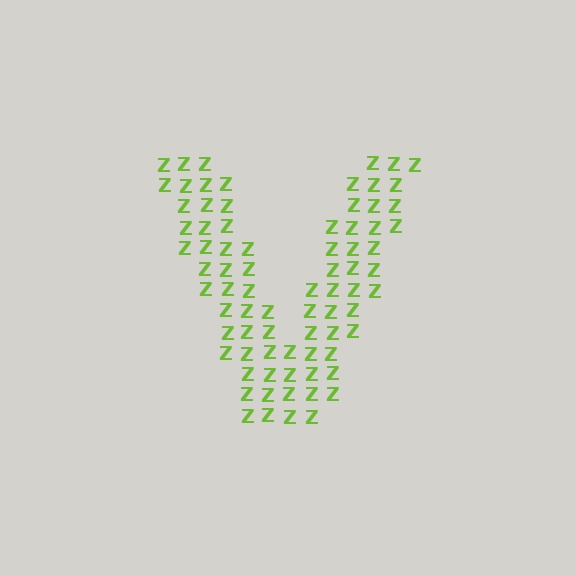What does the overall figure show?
The overall figure shows the letter V.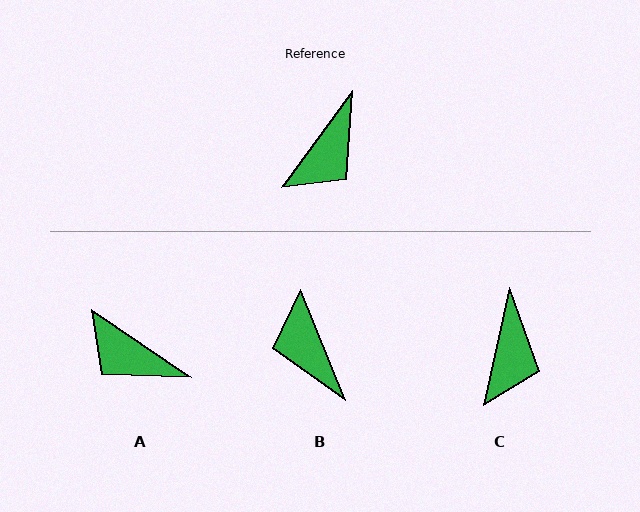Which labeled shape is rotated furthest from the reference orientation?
B, about 121 degrees away.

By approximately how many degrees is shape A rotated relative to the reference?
Approximately 88 degrees clockwise.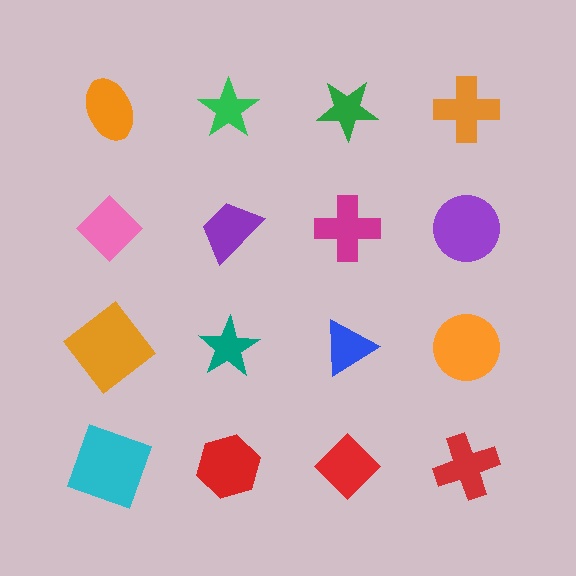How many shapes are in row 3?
4 shapes.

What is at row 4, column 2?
A red hexagon.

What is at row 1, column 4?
An orange cross.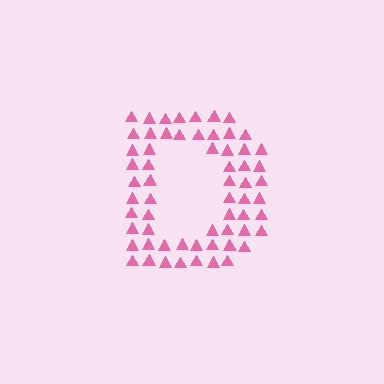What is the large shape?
The large shape is the letter D.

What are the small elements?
The small elements are triangles.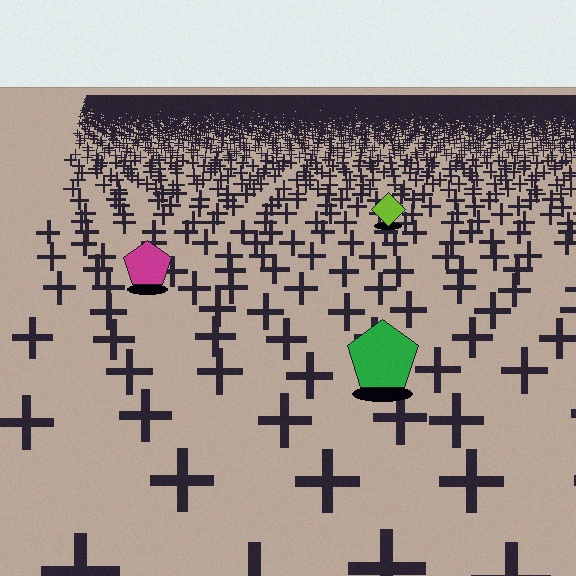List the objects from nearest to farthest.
From nearest to farthest: the green pentagon, the magenta pentagon, the lime diamond.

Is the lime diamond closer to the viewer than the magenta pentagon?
No. The magenta pentagon is closer — you can tell from the texture gradient: the ground texture is coarser near it.